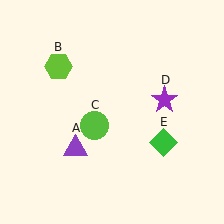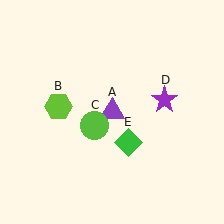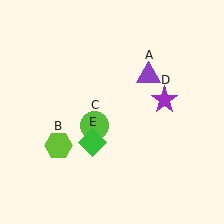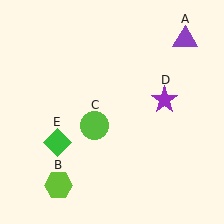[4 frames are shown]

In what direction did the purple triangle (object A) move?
The purple triangle (object A) moved up and to the right.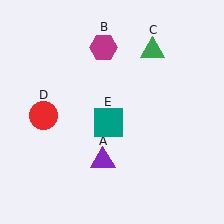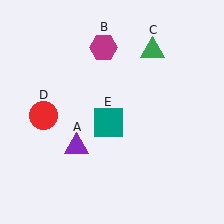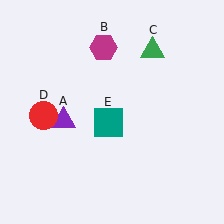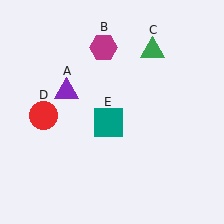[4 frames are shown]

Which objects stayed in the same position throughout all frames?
Magenta hexagon (object B) and green triangle (object C) and red circle (object D) and teal square (object E) remained stationary.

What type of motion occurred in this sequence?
The purple triangle (object A) rotated clockwise around the center of the scene.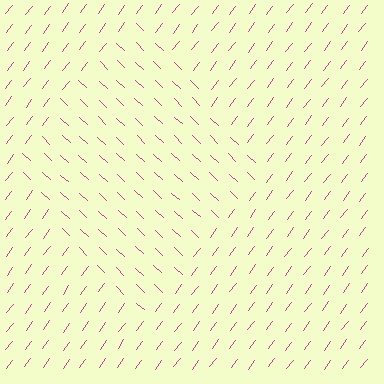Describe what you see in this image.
The image is filled with small magenta line segments. A diamond region in the image has lines oriented differently from the surrounding lines, creating a visible texture boundary.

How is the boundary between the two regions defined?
The boundary is defined purely by a change in line orientation (approximately 83 degrees difference). All lines are the same color and thickness.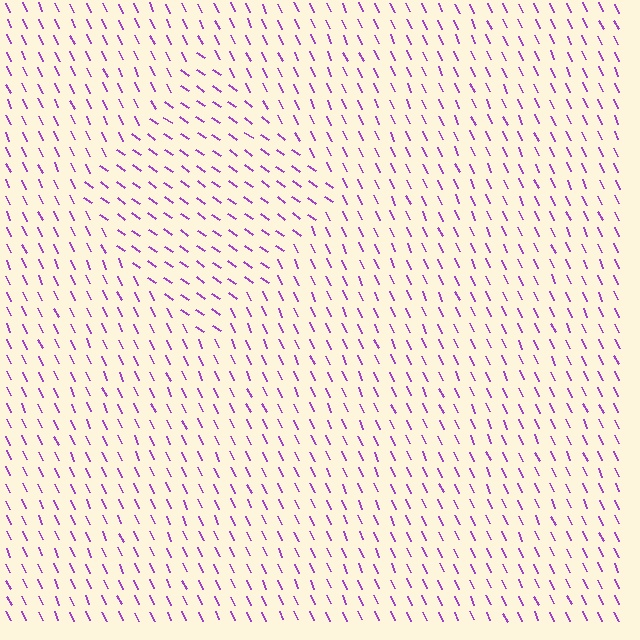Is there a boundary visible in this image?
Yes, there is a texture boundary formed by a change in line orientation.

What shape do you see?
I see a diamond.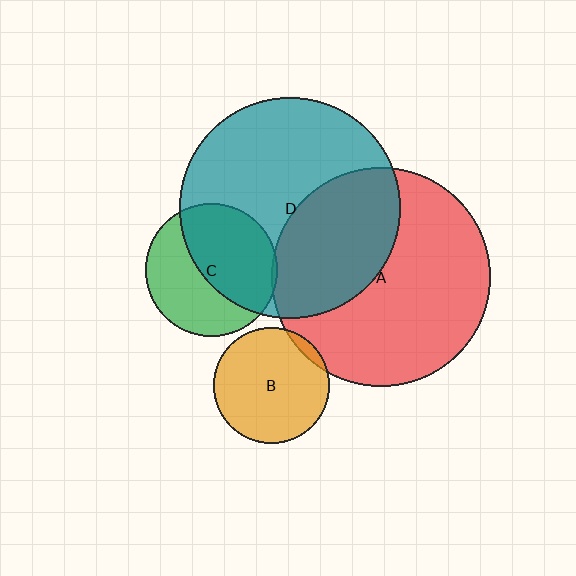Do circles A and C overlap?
Yes.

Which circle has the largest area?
Circle D (teal).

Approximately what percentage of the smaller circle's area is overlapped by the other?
Approximately 5%.